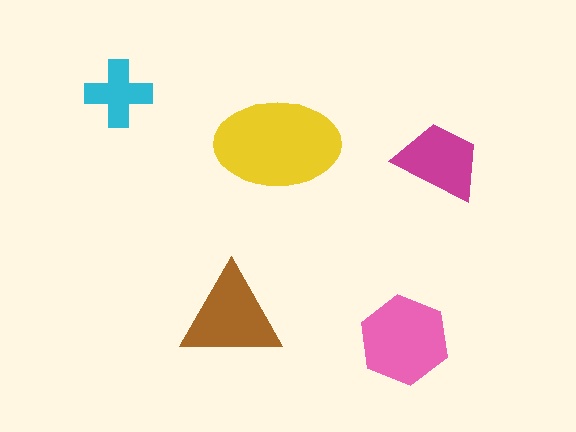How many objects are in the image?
There are 5 objects in the image.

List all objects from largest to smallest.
The yellow ellipse, the pink hexagon, the brown triangle, the magenta trapezoid, the cyan cross.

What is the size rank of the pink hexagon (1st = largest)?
2nd.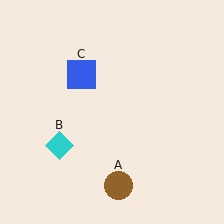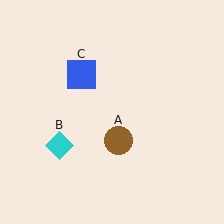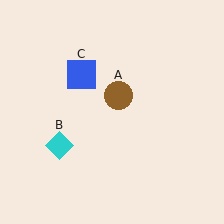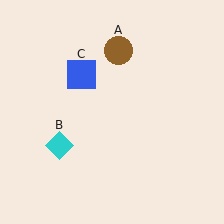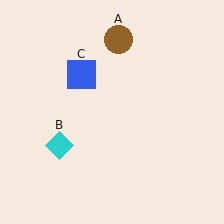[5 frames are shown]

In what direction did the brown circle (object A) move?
The brown circle (object A) moved up.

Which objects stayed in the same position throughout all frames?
Cyan diamond (object B) and blue square (object C) remained stationary.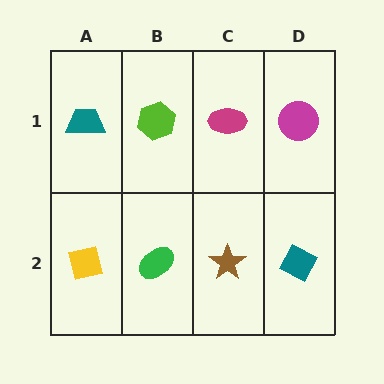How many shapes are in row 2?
4 shapes.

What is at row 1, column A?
A teal trapezoid.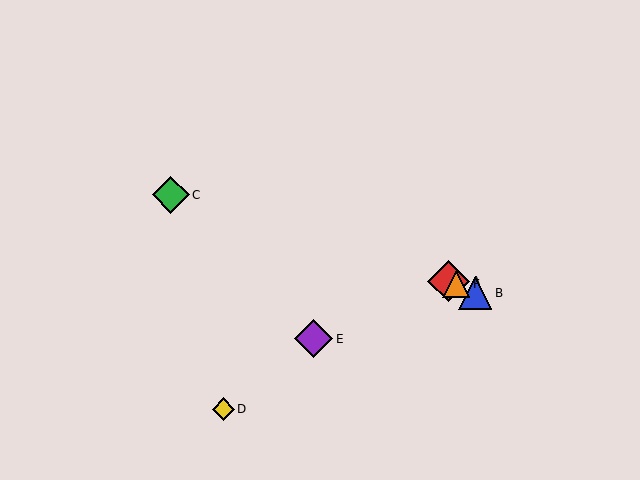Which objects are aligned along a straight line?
Objects A, B, F are aligned along a straight line.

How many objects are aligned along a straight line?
3 objects (A, B, F) are aligned along a straight line.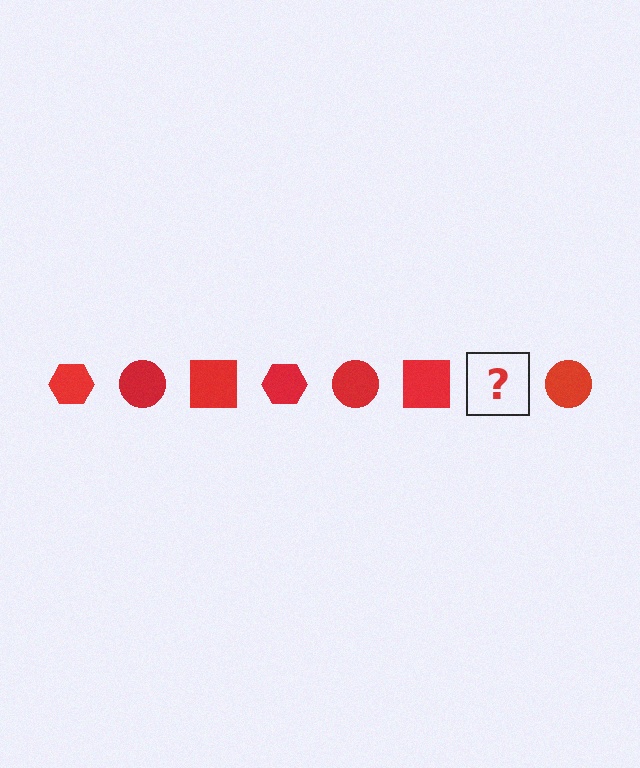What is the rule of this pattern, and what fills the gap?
The rule is that the pattern cycles through hexagon, circle, square shapes in red. The gap should be filled with a red hexagon.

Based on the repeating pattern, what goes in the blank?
The blank should be a red hexagon.